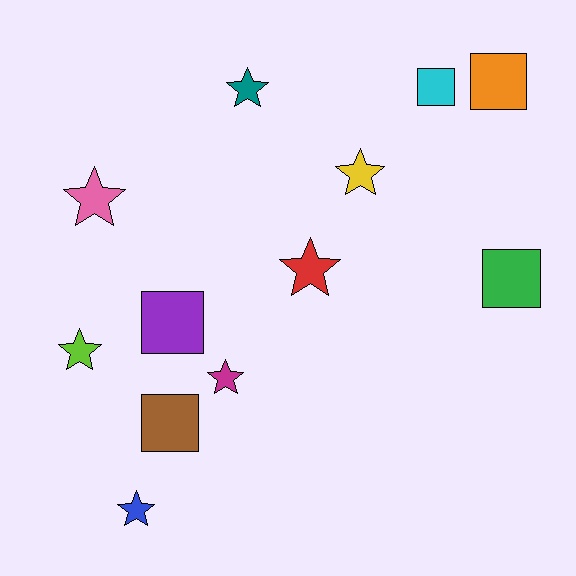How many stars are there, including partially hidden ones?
There are 7 stars.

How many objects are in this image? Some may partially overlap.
There are 12 objects.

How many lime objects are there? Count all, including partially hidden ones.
There is 1 lime object.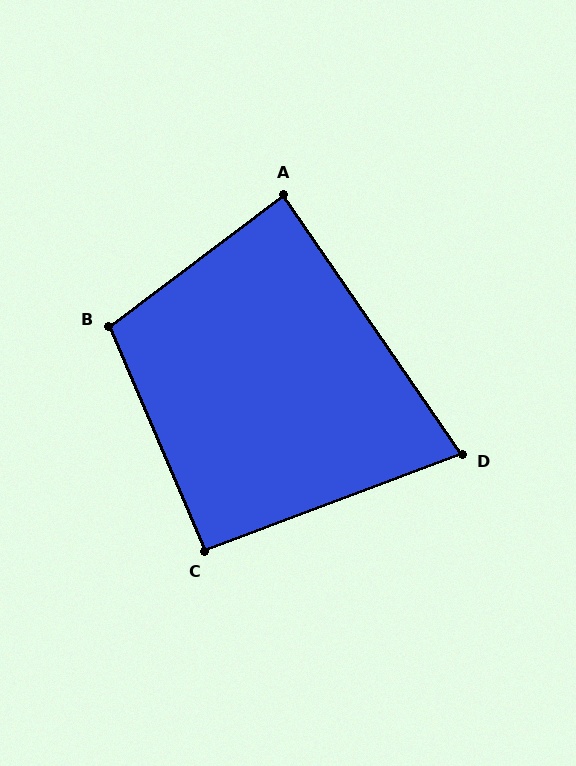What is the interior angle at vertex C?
Approximately 92 degrees (approximately right).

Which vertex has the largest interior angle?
B, at approximately 104 degrees.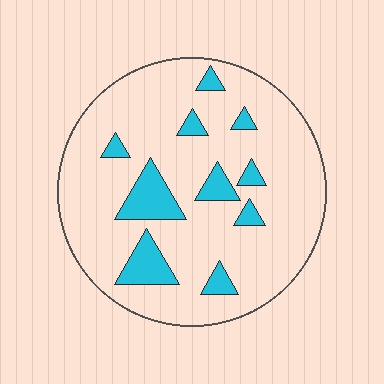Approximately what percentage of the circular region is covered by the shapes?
Approximately 15%.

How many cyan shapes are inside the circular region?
10.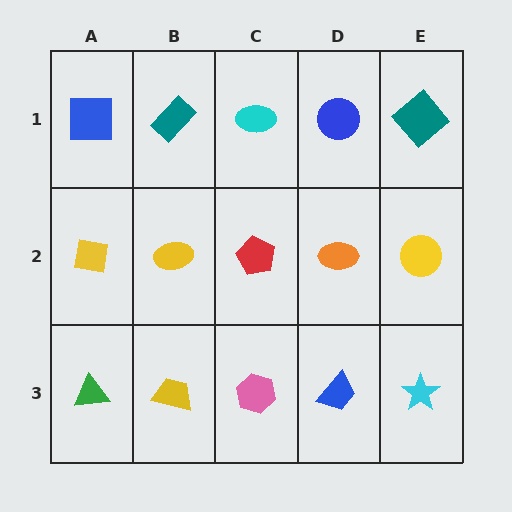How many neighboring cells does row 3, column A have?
2.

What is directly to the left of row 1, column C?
A teal rectangle.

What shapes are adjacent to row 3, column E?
A yellow circle (row 2, column E), a blue trapezoid (row 3, column D).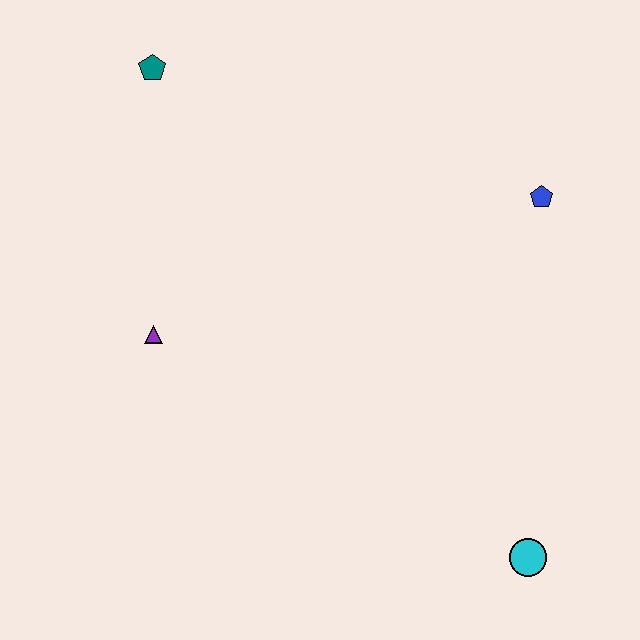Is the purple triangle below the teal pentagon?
Yes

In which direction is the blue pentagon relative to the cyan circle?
The blue pentagon is above the cyan circle.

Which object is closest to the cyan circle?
The blue pentagon is closest to the cyan circle.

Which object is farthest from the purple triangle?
The cyan circle is farthest from the purple triangle.